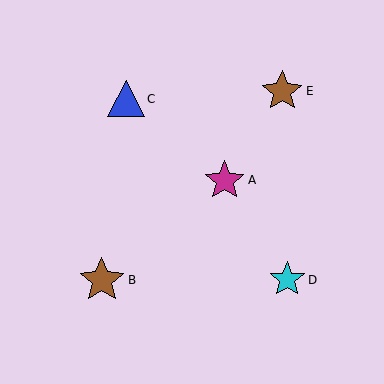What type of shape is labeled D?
Shape D is a cyan star.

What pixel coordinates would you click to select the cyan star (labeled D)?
Click at (287, 280) to select the cyan star D.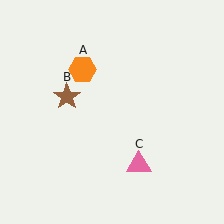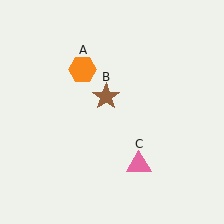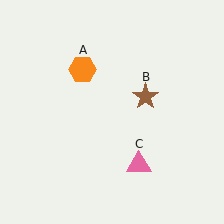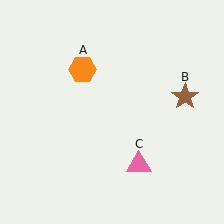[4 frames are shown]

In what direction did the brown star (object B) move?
The brown star (object B) moved right.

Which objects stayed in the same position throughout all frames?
Orange hexagon (object A) and pink triangle (object C) remained stationary.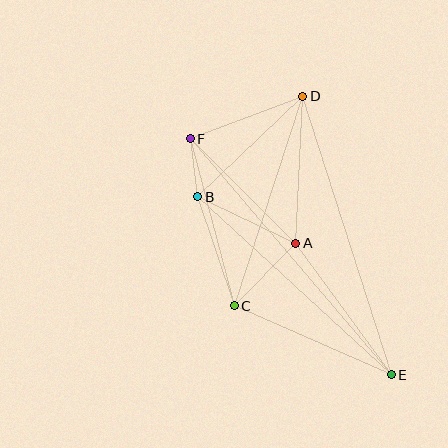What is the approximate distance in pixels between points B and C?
The distance between B and C is approximately 115 pixels.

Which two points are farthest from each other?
Points E and F are farthest from each other.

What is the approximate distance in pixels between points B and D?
The distance between B and D is approximately 146 pixels.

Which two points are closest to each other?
Points B and F are closest to each other.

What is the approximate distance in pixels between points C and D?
The distance between C and D is approximately 221 pixels.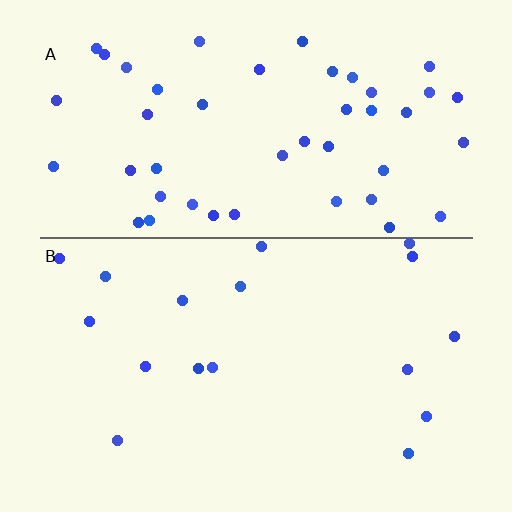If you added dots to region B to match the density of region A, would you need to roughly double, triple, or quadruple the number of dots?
Approximately triple.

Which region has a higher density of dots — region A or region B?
A (the top).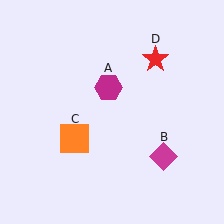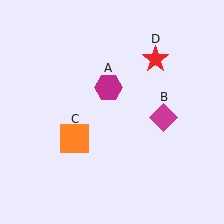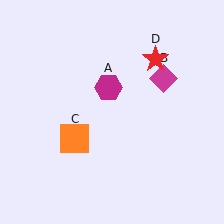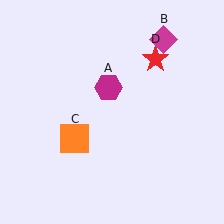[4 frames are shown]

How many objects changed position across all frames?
1 object changed position: magenta diamond (object B).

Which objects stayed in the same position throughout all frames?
Magenta hexagon (object A) and orange square (object C) and red star (object D) remained stationary.